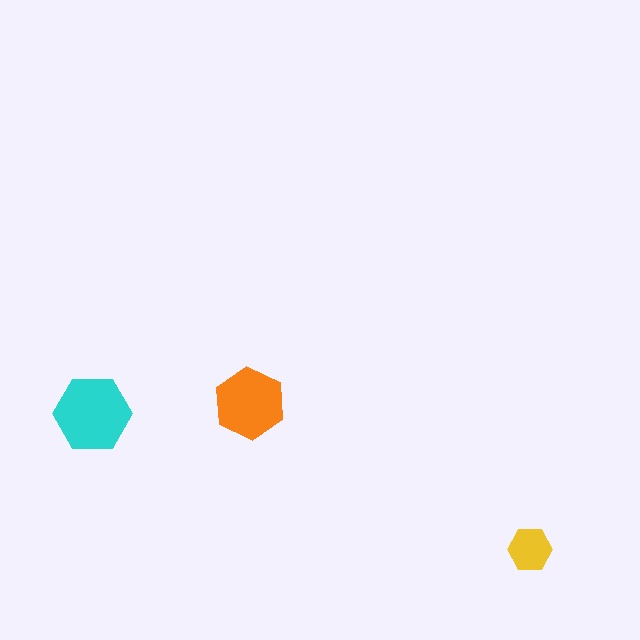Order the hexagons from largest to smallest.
the cyan one, the orange one, the yellow one.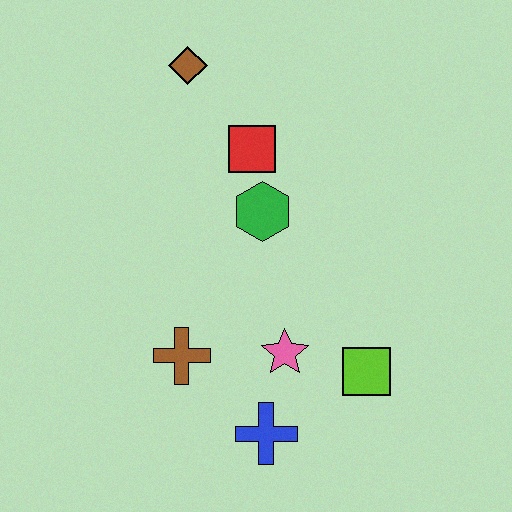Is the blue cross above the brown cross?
No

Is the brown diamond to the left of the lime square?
Yes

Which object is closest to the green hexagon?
The red square is closest to the green hexagon.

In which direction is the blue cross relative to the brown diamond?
The blue cross is below the brown diamond.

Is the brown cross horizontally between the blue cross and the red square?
No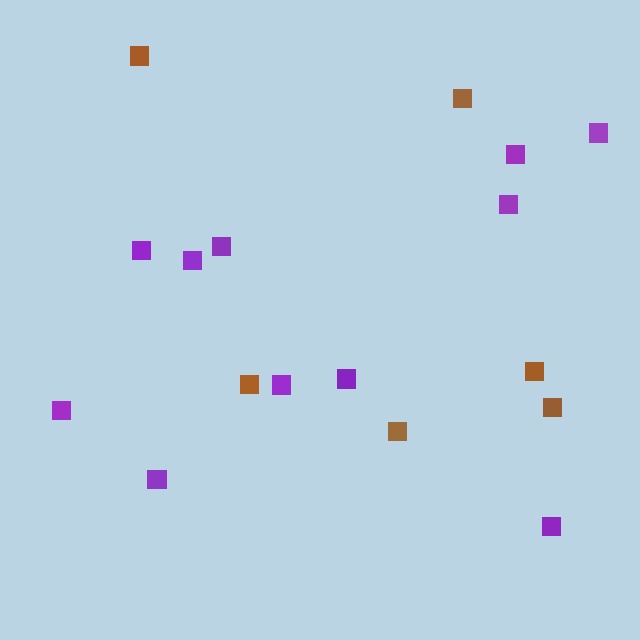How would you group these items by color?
There are 2 groups: one group of brown squares (6) and one group of purple squares (11).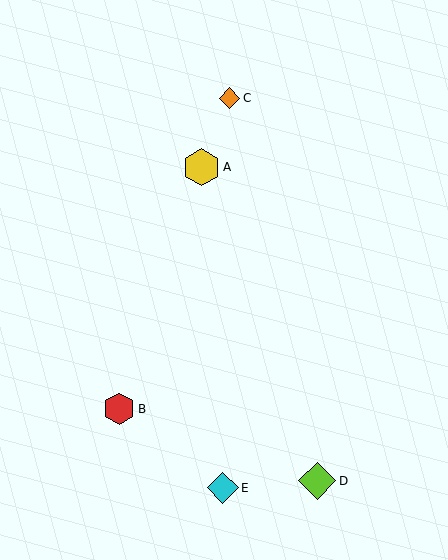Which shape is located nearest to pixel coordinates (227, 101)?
The orange diamond (labeled C) at (230, 98) is nearest to that location.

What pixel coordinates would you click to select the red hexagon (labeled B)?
Click at (119, 409) to select the red hexagon B.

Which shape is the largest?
The lime diamond (labeled D) is the largest.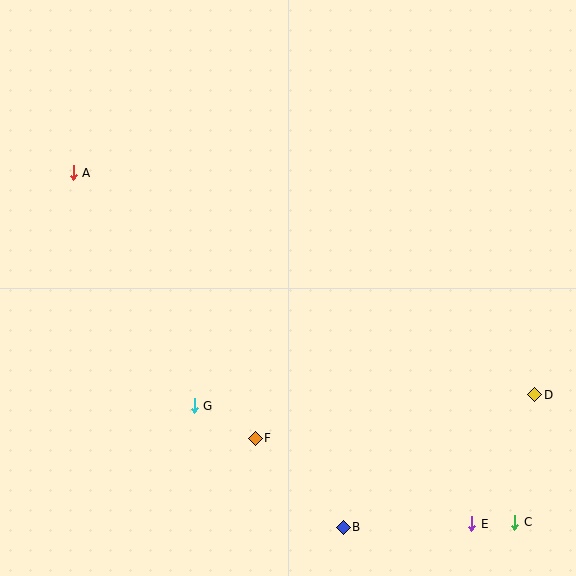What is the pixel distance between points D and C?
The distance between D and C is 129 pixels.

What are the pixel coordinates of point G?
Point G is at (194, 406).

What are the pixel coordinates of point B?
Point B is at (343, 527).